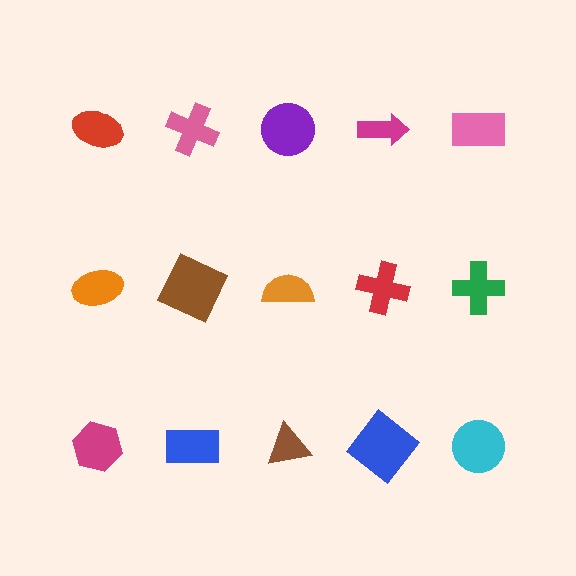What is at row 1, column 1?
A red ellipse.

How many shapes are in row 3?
5 shapes.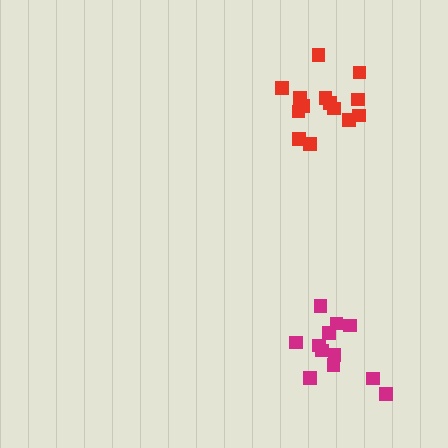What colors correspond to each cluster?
The clusters are colored: red, magenta.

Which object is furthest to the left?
The red cluster is leftmost.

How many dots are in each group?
Group 1: 14 dots, Group 2: 12 dots (26 total).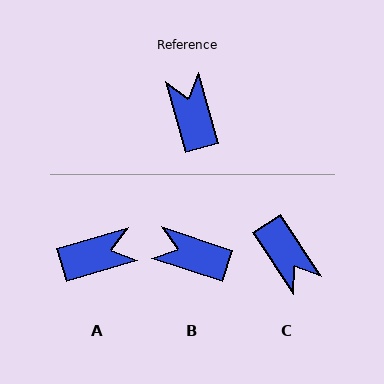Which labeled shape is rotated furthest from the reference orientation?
C, about 162 degrees away.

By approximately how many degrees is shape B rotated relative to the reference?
Approximately 57 degrees counter-clockwise.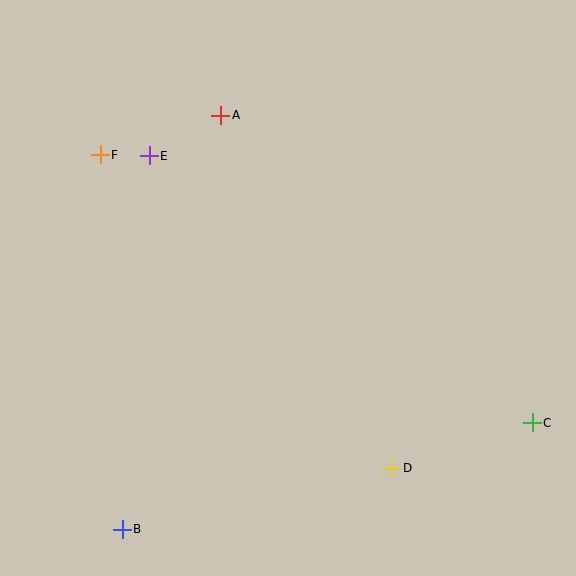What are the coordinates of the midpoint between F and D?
The midpoint between F and D is at (246, 312).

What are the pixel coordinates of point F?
Point F is at (100, 155).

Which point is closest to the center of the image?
Point A at (221, 115) is closest to the center.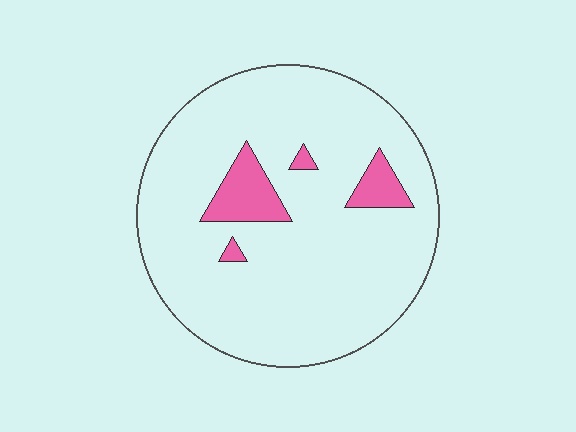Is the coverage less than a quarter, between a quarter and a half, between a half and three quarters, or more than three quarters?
Less than a quarter.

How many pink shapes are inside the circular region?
4.